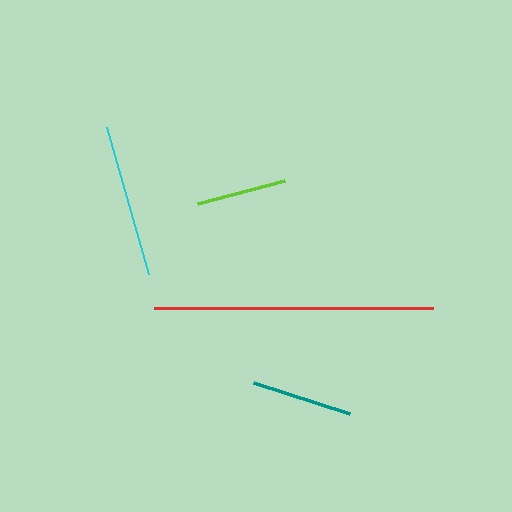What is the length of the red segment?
The red segment is approximately 279 pixels long.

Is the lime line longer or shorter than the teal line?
The teal line is longer than the lime line.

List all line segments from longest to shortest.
From longest to shortest: red, cyan, teal, lime.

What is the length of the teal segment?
The teal segment is approximately 101 pixels long.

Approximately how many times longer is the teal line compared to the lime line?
The teal line is approximately 1.1 times the length of the lime line.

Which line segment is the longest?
The red line is the longest at approximately 279 pixels.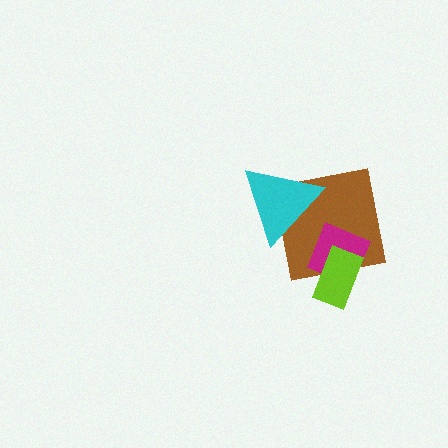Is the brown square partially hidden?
Yes, it is partially covered by another shape.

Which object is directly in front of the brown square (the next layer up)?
The magenta diamond is directly in front of the brown square.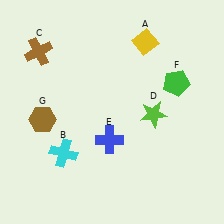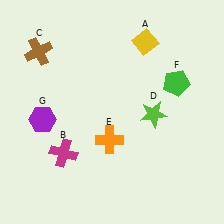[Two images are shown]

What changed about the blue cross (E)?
In Image 1, E is blue. In Image 2, it changed to orange.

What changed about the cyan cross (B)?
In Image 1, B is cyan. In Image 2, it changed to magenta.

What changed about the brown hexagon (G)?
In Image 1, G is brown. In Image 2, it changed to purple.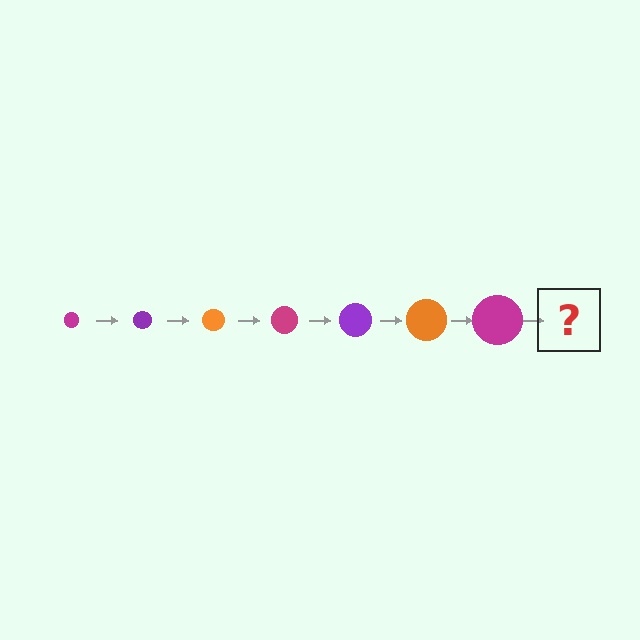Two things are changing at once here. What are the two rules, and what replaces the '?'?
The two rules are that the circle grows larger each step and the color cycles through magenta, purple, and orange. The '?' should be a purple circle, larger than the previous one.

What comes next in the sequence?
The next element should be a purple circle, larger than the previous one.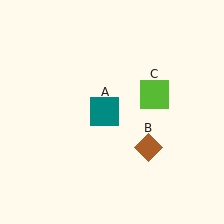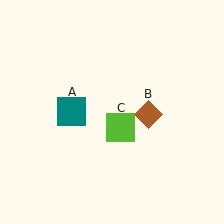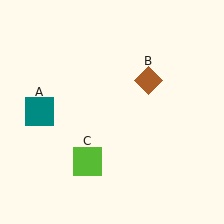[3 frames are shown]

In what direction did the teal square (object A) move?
The teal square (object A) moved left.